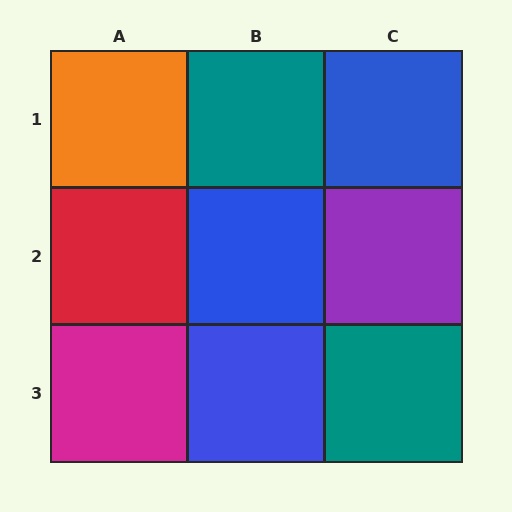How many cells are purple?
1 cell is purple.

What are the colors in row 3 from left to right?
Magenta, blue, teal.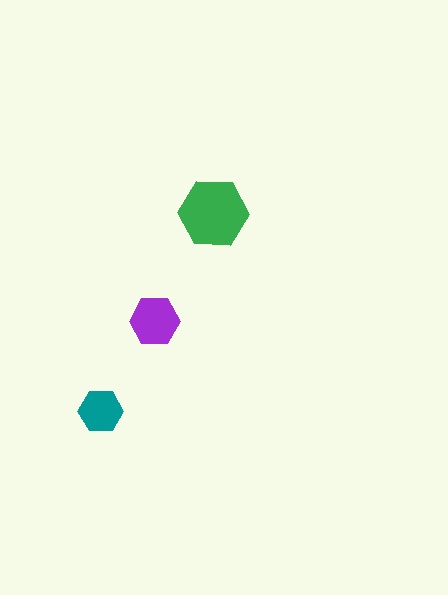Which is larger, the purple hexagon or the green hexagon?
The green one.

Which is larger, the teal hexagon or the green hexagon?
The green one.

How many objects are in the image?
There are 3 objects in the image.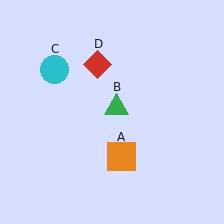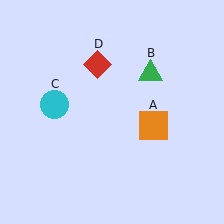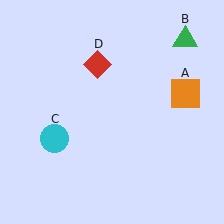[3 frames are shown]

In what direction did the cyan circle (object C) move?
The cyan circle (object C) moved down.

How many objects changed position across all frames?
3 objects changed position: orange square (object A), green triangle (object B), cyan circle (object C).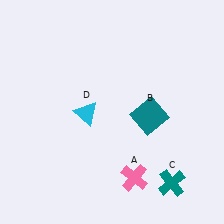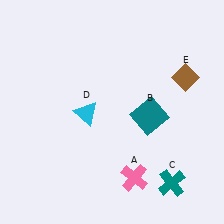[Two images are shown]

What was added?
A brown diamond (E) was added in Image 2.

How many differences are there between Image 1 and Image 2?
There is 1 difference between the two images.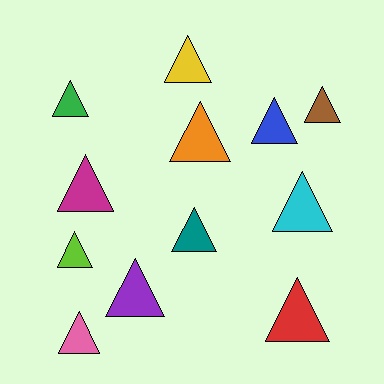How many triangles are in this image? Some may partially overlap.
There are 12 triangles.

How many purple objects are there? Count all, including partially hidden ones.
There is 1 purple object.